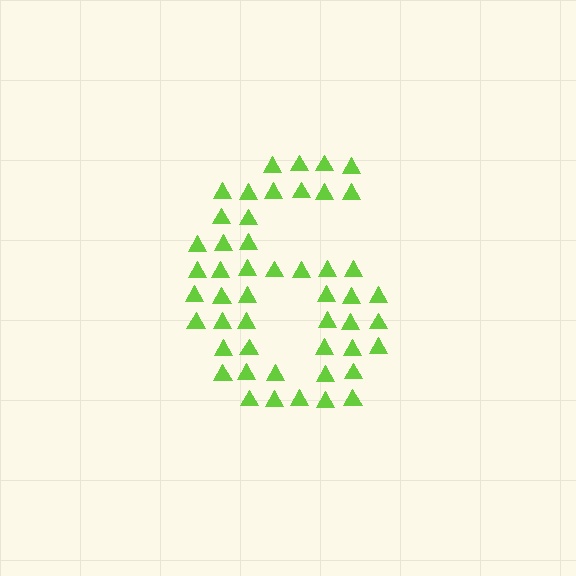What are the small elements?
The small elements are triangles.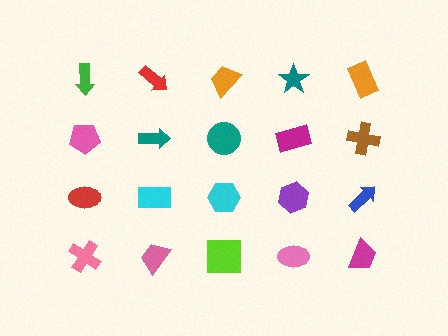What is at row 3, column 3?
A cyan hexagon.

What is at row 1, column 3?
An orange trapezoid.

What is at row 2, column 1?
A pink pentagon.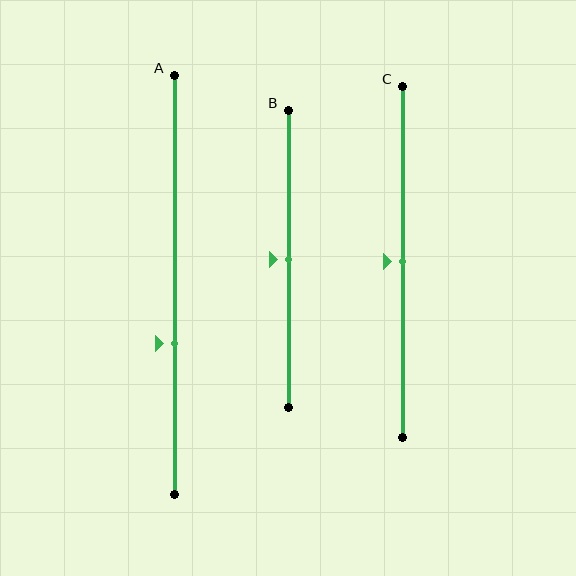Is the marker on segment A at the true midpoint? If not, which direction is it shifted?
No, the marker on segment A is shifted downward by about 14% of the segment length.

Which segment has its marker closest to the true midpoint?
Segment B has its marker closest to the true midpoint.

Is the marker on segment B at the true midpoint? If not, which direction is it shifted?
Yes, the marker on segment B is at the true midpoint.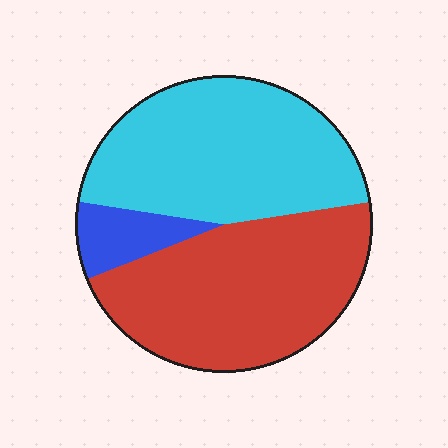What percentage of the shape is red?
Red covers about 45% of the shape.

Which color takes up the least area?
Blue, at roughly 10%.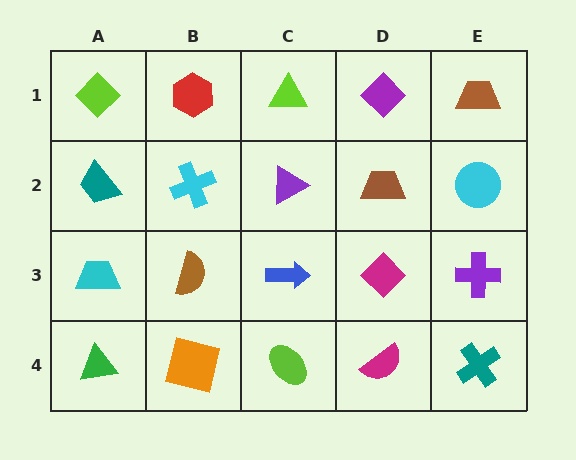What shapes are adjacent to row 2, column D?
A purple diamond (row 1, column D), a magenta diamond (row 3, column D), a purple triangle (row 2, column C), a cyan circle (row 2, column E).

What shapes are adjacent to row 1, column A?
A teal trapezoid (row 2, column A), a red hexagon (row 1, column B).